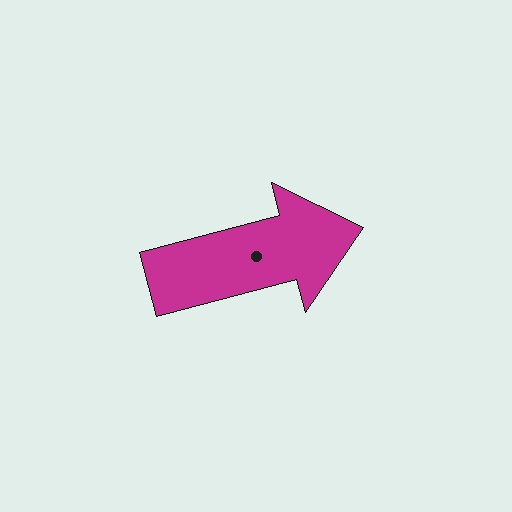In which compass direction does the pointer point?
East.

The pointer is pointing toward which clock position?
Roughly 3 o'clock.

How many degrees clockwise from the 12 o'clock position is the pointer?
Approximately 75 degrees.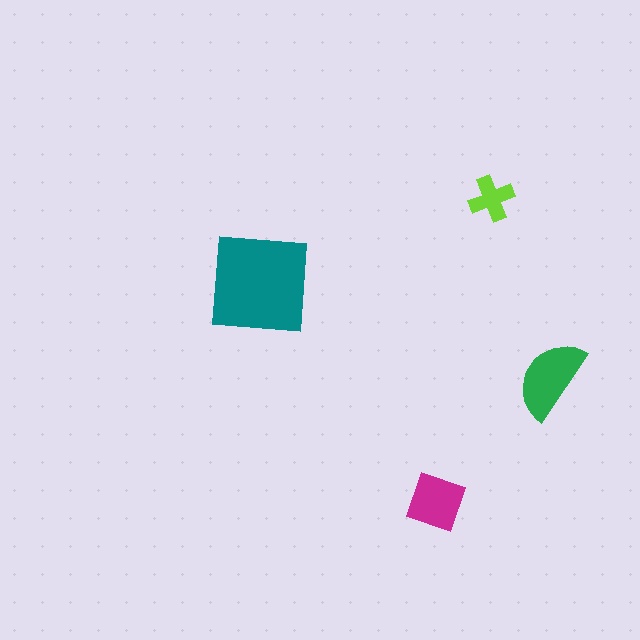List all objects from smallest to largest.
The lime cross, the magenta diamond, the green semicircle, the teal square.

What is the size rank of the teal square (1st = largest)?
1st.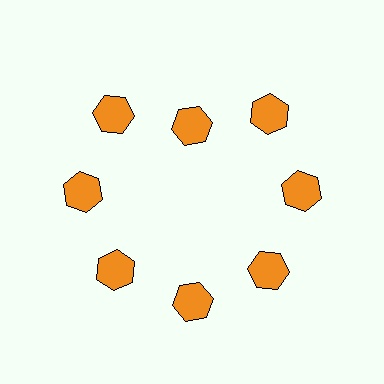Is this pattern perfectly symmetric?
No. The 8 orange hexagons are arranged in a ring, but one element near the 12 o'clock position is pulled inward toward the center, breaking the 8-fold rotational symmetry.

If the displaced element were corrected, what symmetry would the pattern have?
It would have 8-fold rotational symmetry — the pattern would map onto itself every 45 degrees.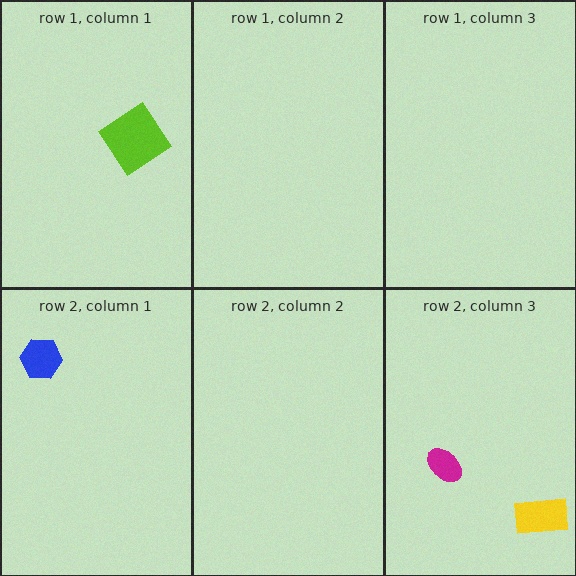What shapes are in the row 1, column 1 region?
The lime diamond.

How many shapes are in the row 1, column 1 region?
1.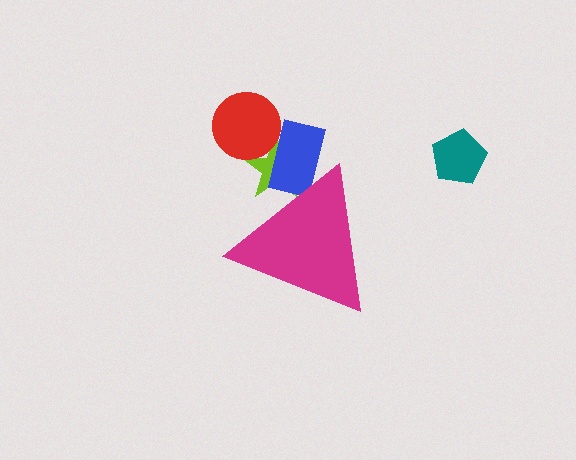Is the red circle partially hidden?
No, the red circle is fully visible.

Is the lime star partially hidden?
Yes, the lime star is partially hidden behind the magenta triangle.